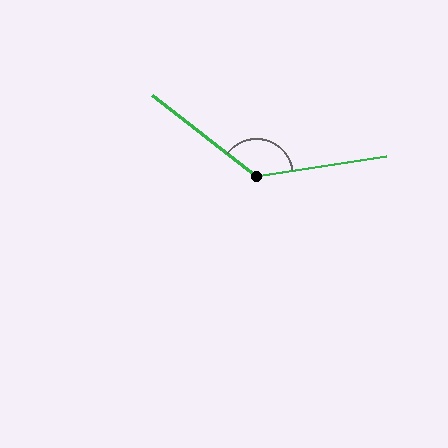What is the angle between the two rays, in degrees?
Approximately 134 degrees.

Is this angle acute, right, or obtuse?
It is obtuse.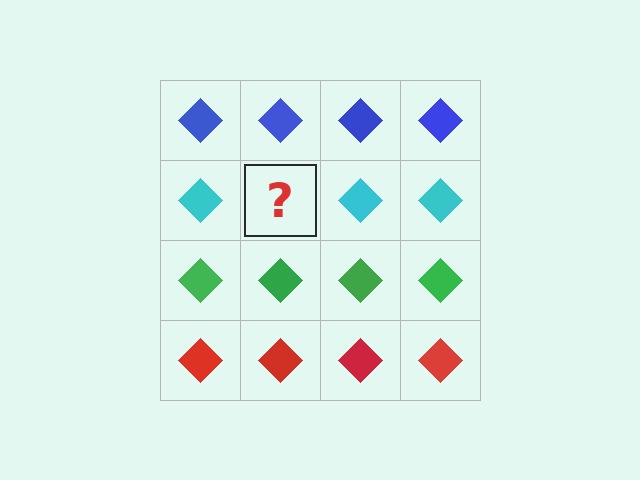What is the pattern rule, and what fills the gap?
The rule is that each row has a consistent color. The gap should be filled with a cyan diamond.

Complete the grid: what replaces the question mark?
The question mark should be replaced with a cyan diamond.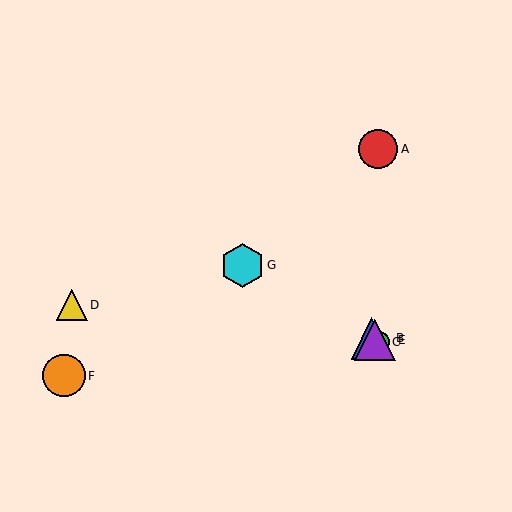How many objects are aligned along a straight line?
4 objects (B, C, E, G) are aligned along a straight line.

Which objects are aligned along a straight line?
Objects B, C, E, G are aligned along a straight line.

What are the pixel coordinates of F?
Object F is at (64, 376).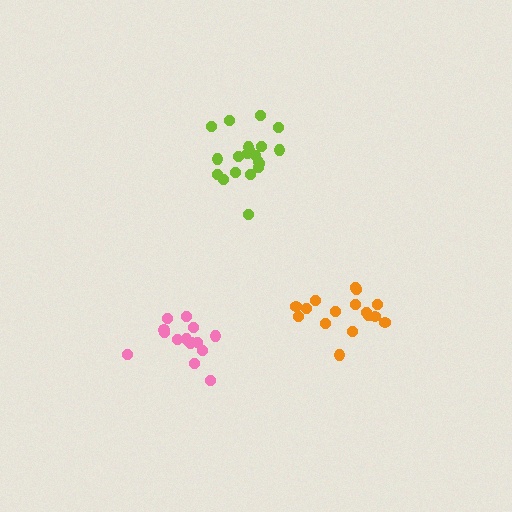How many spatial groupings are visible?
There are 3 spatial groupings.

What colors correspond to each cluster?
The clusters are colored: lime, pink, orange.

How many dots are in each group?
Group 1: 20 dots, Group 2: 15 dots, Group 3: 16 dots (51 total).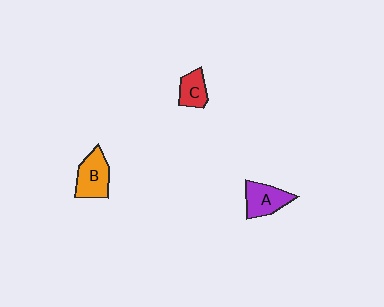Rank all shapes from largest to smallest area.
From largest to smallest: B (orange), A (purple), C (red).